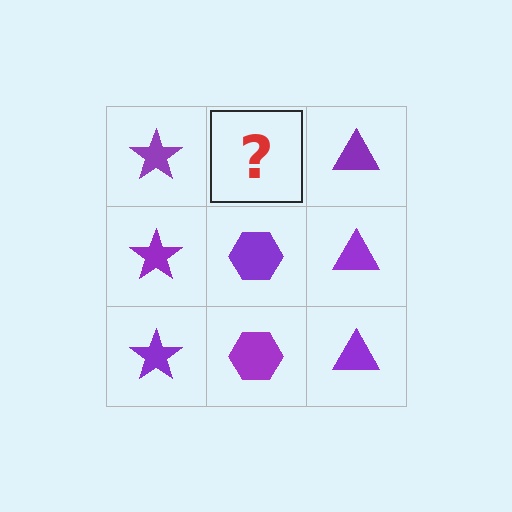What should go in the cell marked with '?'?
The missing cell should contain a purple hexagon.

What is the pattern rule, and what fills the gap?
The rule is that each column has a consistent shape. The gap should be filled with a purple hexagon.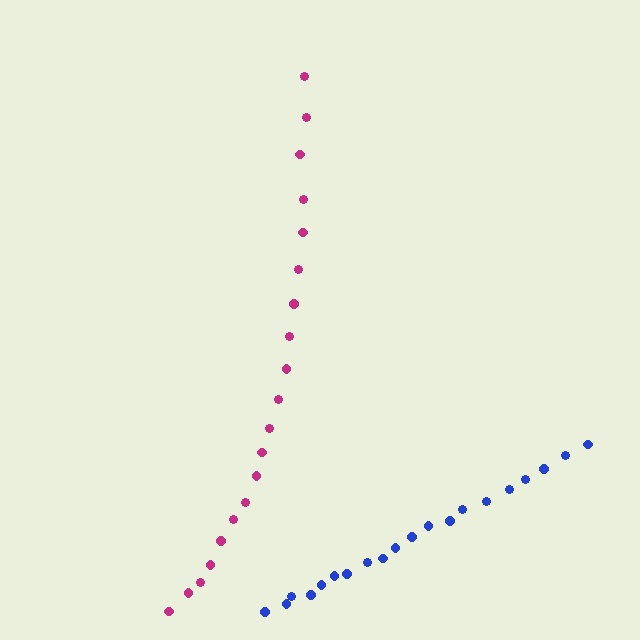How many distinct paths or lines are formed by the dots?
There are 2 distinct paths.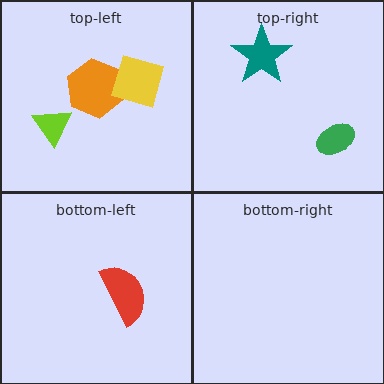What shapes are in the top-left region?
The lime triangle, the orange hexagon, the yellow diamond.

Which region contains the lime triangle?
The top-left region.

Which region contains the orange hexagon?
The top-left region.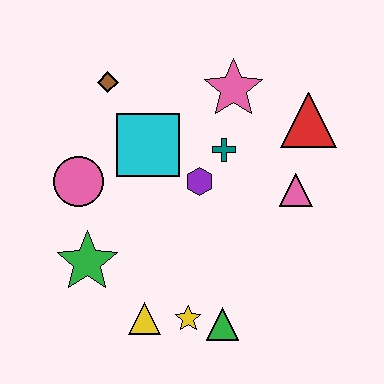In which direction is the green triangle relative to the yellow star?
The green triangle is to the right of the yellow star.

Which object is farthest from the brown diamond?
The green triangle is farthest from the brown diamond.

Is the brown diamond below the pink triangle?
No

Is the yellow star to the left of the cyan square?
No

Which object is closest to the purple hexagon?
The teal cross is closest to the purple hexagon.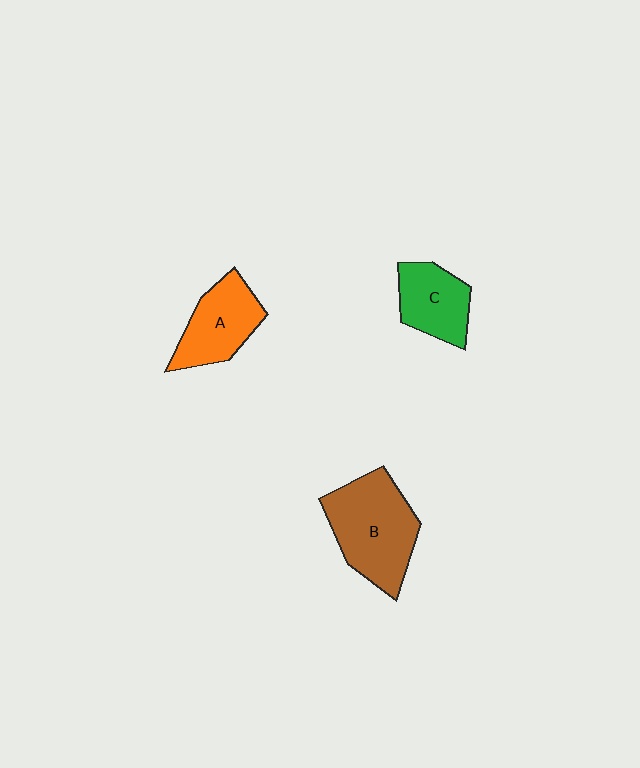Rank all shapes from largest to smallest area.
From largest to smallest: B (brown), A (orange), C (green).